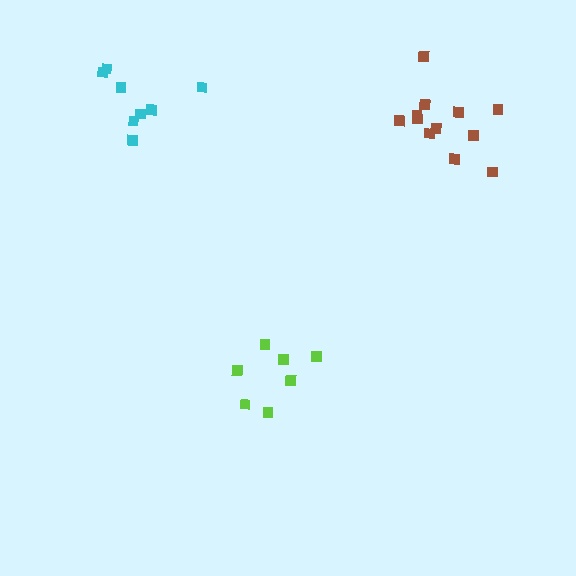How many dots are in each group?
Group 1: 8 dots, Group 2: 12 dots, Group 3: 7 dots (27 total).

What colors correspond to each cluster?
The clusters are colored: cyan, brown, lime.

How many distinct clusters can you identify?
There are 3 distinct clusters.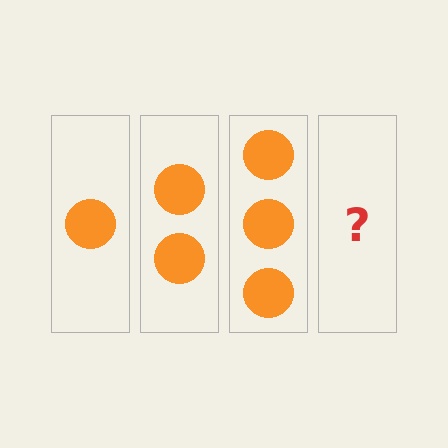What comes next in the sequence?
The next element should be 4 circles.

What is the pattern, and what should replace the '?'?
The pattern is that each step adds one more circle. The '?' should be 4 circles.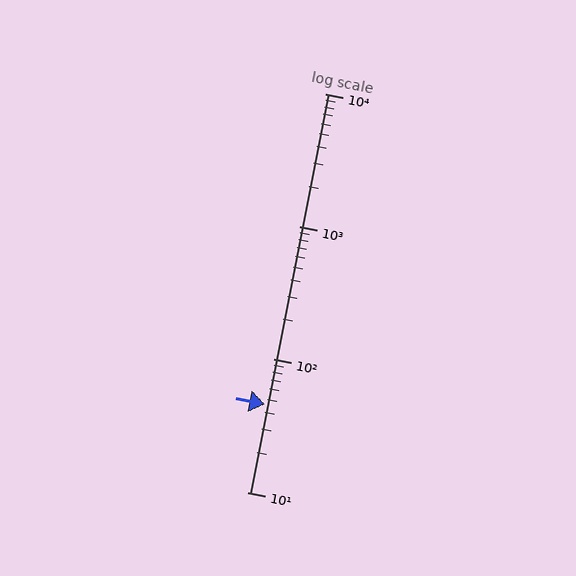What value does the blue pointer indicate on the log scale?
The pointer indicates approximately 46.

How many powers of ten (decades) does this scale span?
The scale spans 3 decades, from 10 to 10000.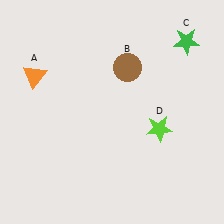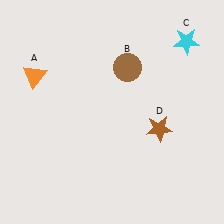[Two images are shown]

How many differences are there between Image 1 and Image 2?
There are 2 differences between the two images.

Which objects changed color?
C changed from green to cyan. D changed from lime to brown.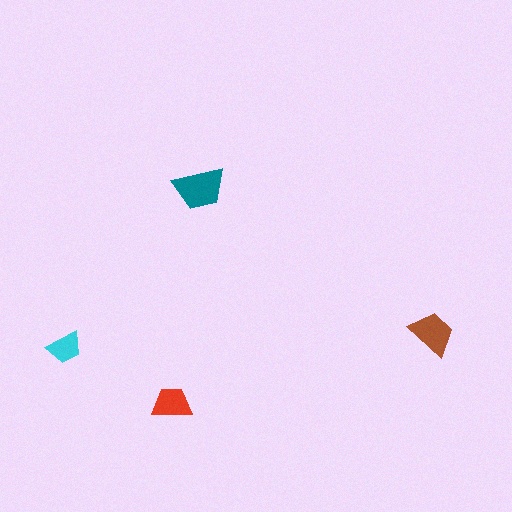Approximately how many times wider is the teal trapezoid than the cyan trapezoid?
About 1.5 times wider.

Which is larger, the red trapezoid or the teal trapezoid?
The teal one.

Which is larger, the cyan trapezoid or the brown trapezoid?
The brown one.